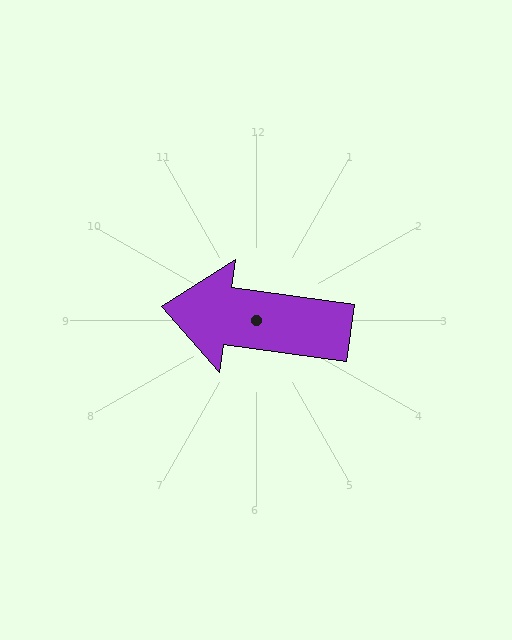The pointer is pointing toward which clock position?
Roughly 9 o'clock.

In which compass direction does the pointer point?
West.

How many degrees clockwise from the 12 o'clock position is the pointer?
Approximately 278 degrees.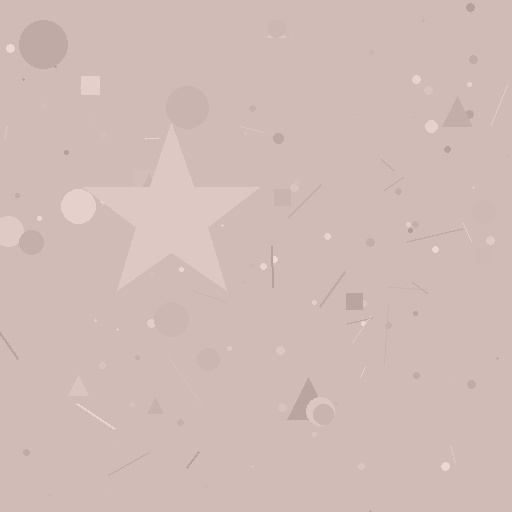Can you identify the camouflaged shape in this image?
The camouflaged shape is a star.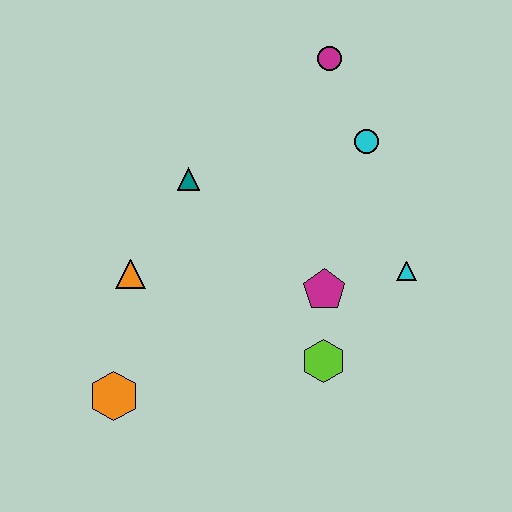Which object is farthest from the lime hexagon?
The magenta circle is farthest from the lime hexagon.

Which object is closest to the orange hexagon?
The orange triangle is closest to the orange hexagon.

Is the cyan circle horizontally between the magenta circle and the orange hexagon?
No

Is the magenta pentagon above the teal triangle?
No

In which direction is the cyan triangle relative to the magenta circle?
The cyan triangle is below the magenta circle.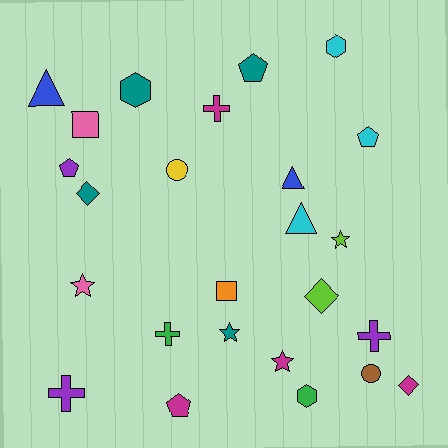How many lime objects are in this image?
There are 2 lime objects.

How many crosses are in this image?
There are 4 crosses.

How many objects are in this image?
There are 25 objects.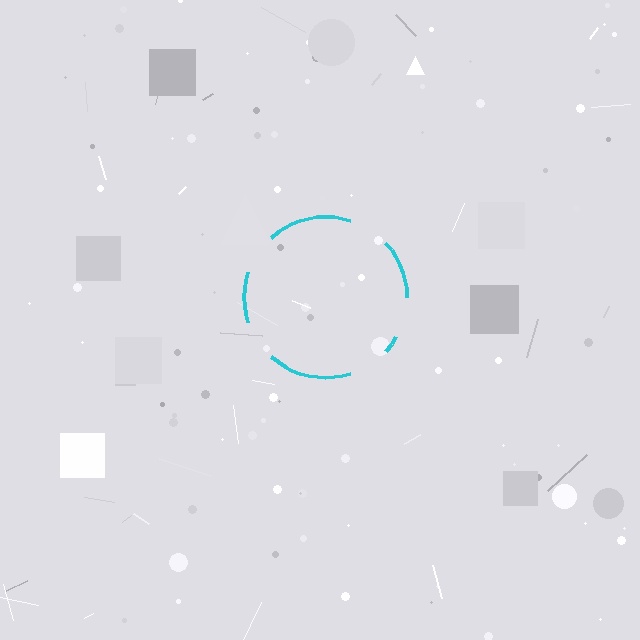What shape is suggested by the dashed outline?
The dashed outline suggests a circle.